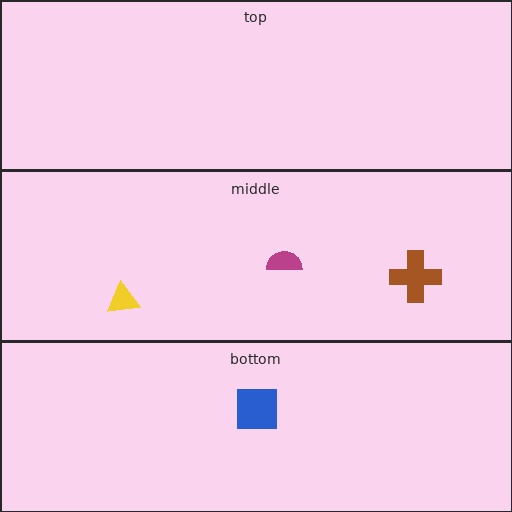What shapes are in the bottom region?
The blue square.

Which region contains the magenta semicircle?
The middle region.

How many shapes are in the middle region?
3.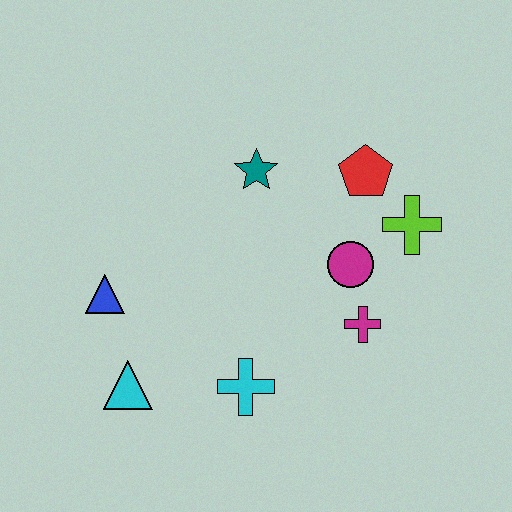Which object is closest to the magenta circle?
The magenta cross is closest to the magenta circle.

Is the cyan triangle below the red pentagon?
Yes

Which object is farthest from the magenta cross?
The blue triangle is farthest from the magenta cross.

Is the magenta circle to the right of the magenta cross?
No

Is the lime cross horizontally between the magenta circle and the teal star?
No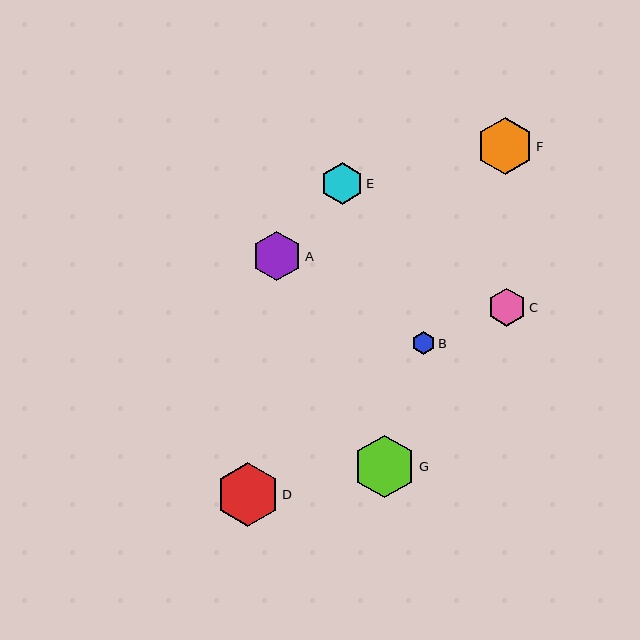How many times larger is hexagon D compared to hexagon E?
Hexagon D is approximately 1.5 times the size of hexagon E.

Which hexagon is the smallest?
Hexagon B is the smallest with a size of approximately 23 pixels.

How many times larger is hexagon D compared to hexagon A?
Hexagon D is approximately 1.3 times the size of hexagon A.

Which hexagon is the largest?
Hexagon D is the largest with a size of approximately 64 pixels.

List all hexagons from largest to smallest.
From largest to smallest: D, G, F, A, E, C, B.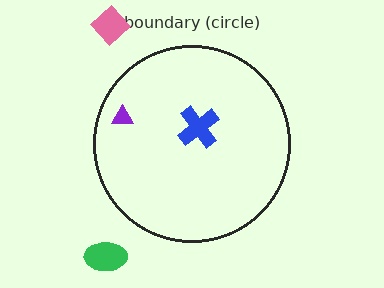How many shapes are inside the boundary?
2 inside, 2 outside.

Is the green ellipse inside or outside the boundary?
Outside.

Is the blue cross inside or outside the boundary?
Inside.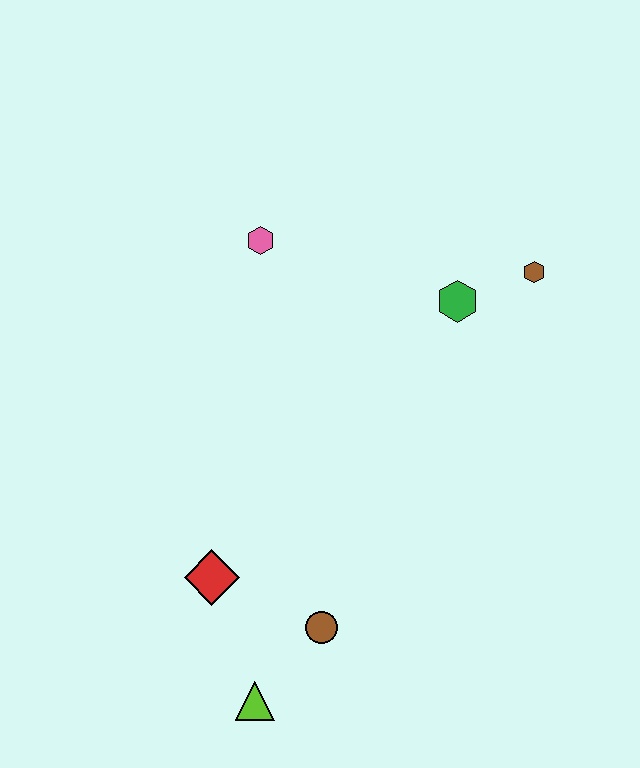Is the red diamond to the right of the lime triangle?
No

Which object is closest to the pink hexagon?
The green hexagon is closest to the pink hexagon.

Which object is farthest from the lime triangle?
The brown hexagon is farthest from the lime triangle.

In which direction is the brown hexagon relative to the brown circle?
The brown hexagon is above the brown circle.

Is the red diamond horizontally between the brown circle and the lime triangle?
No